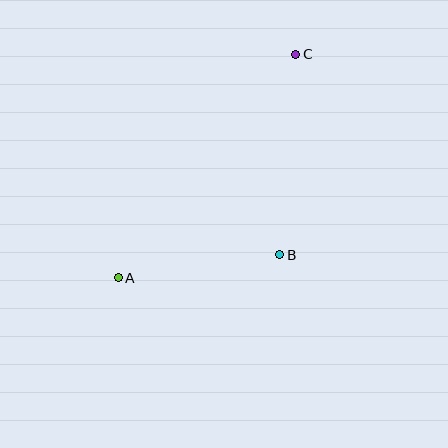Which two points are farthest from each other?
Points A and C are farthest from each other.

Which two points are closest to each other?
Points A and B are closest to each other.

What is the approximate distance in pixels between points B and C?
The distance between B and C is approximately 201 pixels.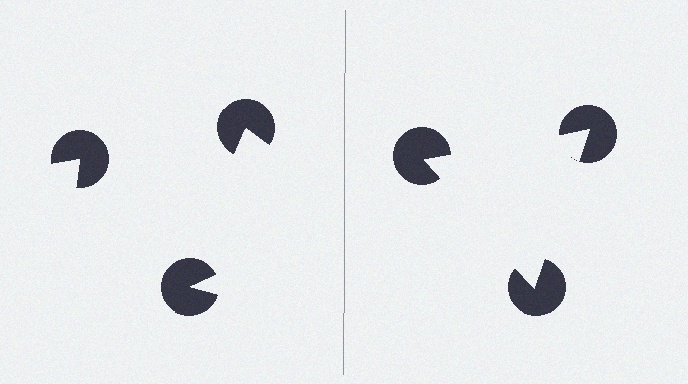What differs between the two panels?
The pac-man discs are positioned identically on both sides; only the wedge orientations differ. On the right they align to a triangle; on the left they are misaligned.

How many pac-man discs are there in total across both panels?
6 — 3 on each side.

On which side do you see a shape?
An illusory triangle appears on the right side. On the left side the wedge cuts are rotated, so no coherent shape forms.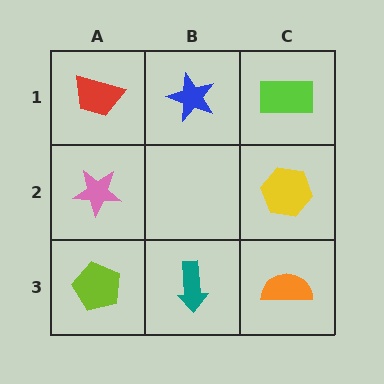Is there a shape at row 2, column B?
No, that cell is empty.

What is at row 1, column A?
A red trapezoid.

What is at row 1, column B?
A blue star.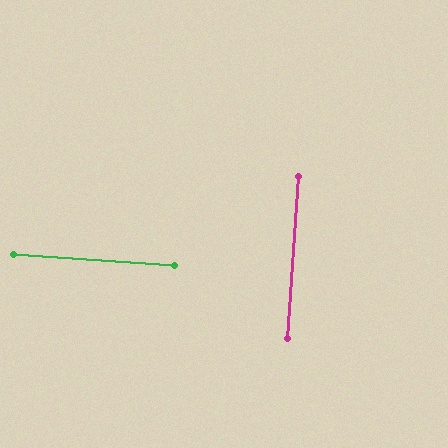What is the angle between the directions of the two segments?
Approximately 90 degrees.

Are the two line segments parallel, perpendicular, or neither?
Perpendicular — they meet at approximately 90°.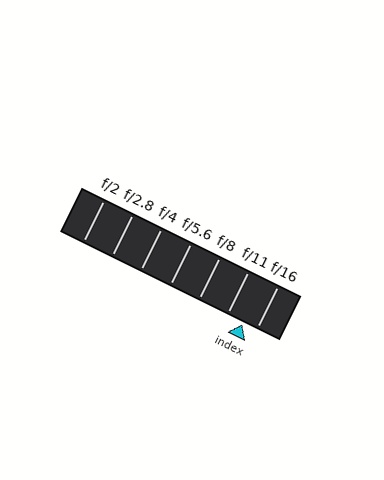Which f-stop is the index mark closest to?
The index mark is closest to f/16.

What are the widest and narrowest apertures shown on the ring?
The widest aperture shown is f/2 and the narrowest is f/16.